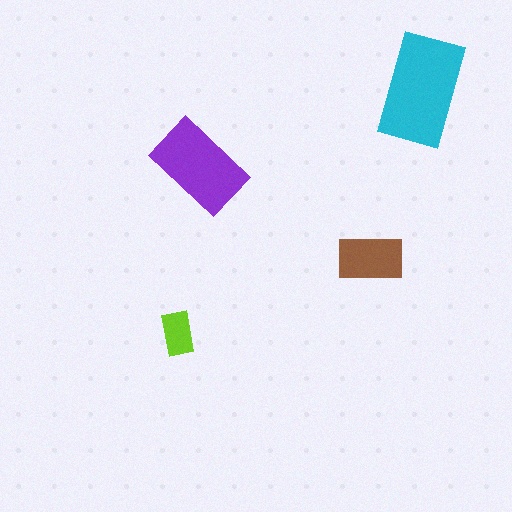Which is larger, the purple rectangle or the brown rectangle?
The purple one.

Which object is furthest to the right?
The cyan rectangle is rightmost.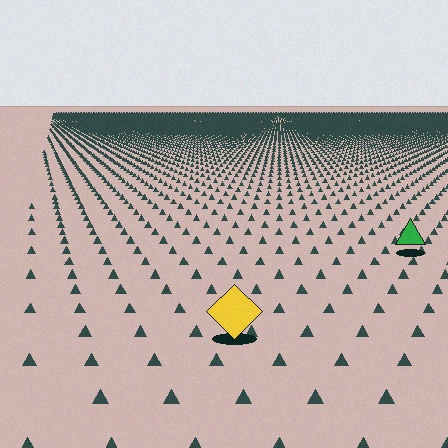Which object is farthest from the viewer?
The green triangle is farthest from the viewer. It appears smaller and the ground texture around it is denser.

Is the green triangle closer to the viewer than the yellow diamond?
No. The yellow diamond is closer — you can tell from the texture gradient: the ground texture is coarser near it.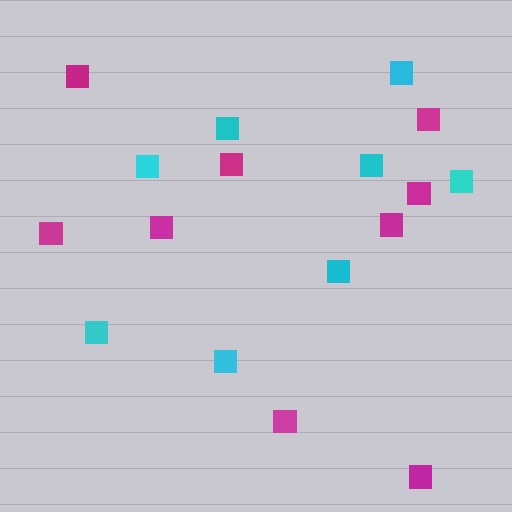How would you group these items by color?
There are 2 groups: one group of magenta squares (9) and one group of cyan squares (8).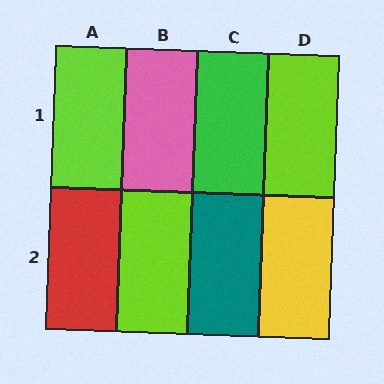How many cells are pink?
1 cell is pink.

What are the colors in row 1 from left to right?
Lime, pink, green, lime.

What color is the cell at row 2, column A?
Red.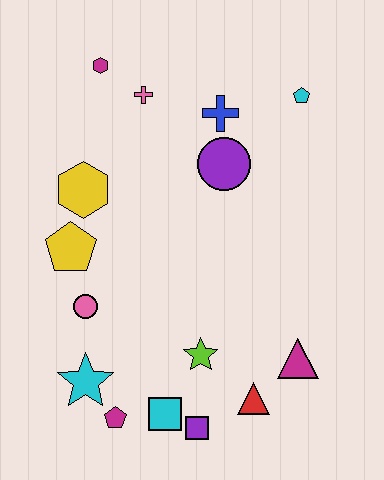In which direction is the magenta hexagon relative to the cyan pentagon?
The magenta hexagon is to the left of the cyan pentagon.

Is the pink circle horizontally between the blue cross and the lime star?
No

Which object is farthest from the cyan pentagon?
The magenta pentagon is farthest from the cyan pentagon.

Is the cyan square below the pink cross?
Yes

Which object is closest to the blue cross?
The purple circle is closest to the blue cross.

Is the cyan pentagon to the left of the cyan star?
No